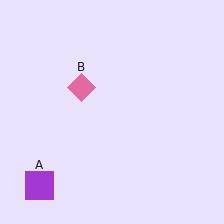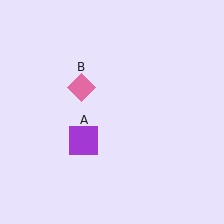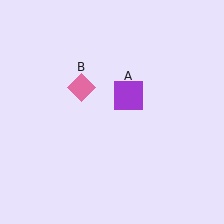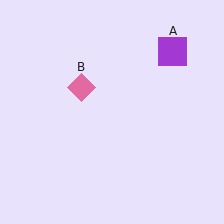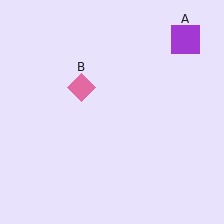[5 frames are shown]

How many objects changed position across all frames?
1 object changed position: purple square (object A).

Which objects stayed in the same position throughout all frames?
Pink diamond (object B) remained stationary.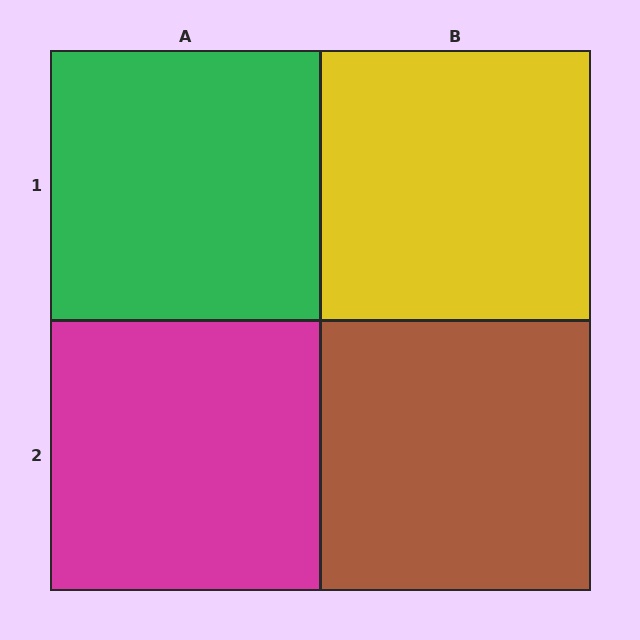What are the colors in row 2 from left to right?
Magenta, brown.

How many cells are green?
1 cell is green.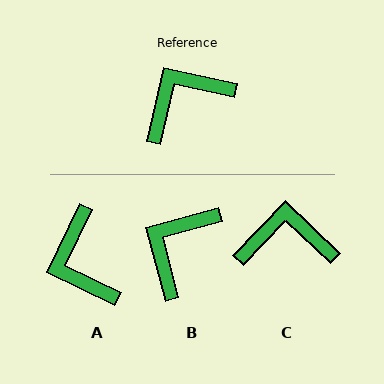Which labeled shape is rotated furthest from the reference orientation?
A, about 77 degrees away.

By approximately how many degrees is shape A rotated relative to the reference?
Approximately 77 degrees counter-clockwise.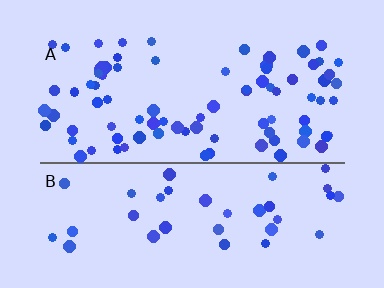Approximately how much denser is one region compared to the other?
Approximately 2.1× — region A over region B.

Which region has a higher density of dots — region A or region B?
A (the top).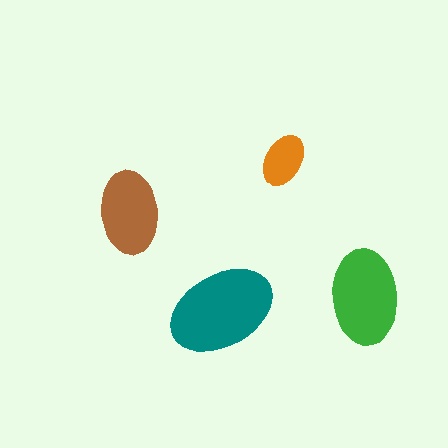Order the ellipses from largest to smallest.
the teal one, the green one, the brown one, the orange one.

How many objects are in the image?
There are 4 objects in the image.